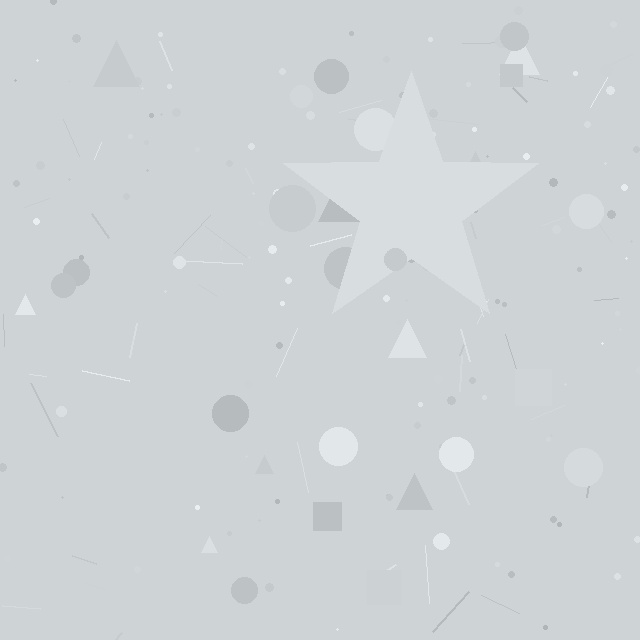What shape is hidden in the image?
A star is hidden in the image.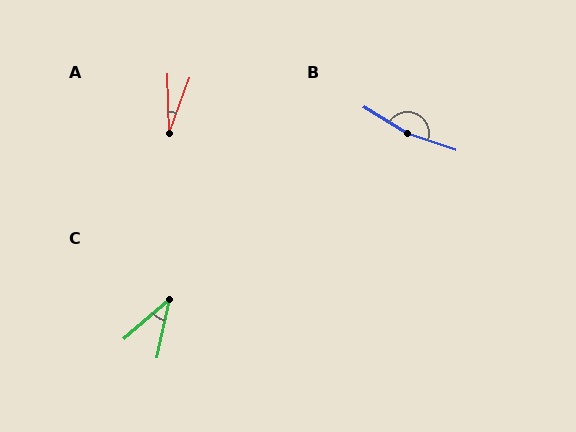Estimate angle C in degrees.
Approximately 38 degrees.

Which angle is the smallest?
A, at approximately 21 degrees.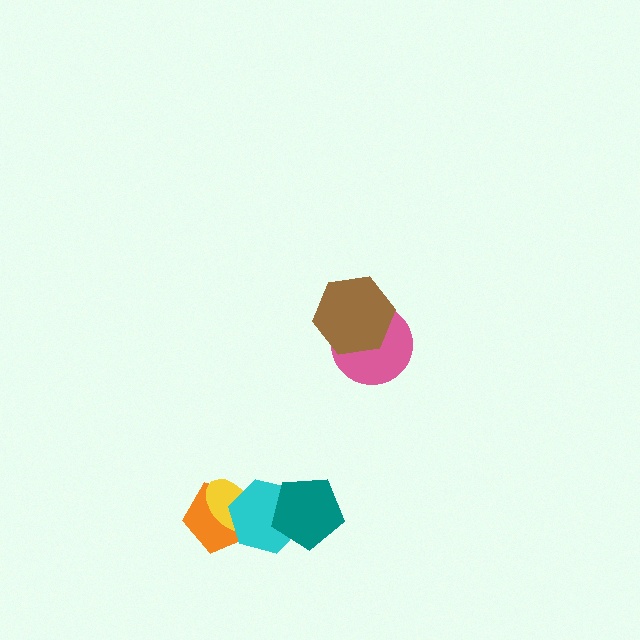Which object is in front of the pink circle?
The brown hexagon is in front of the pink circle.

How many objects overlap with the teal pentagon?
1 object overlaps with the teal pentagon.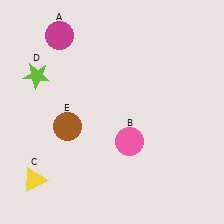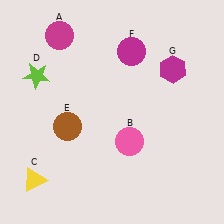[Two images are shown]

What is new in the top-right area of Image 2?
A magenta circle (F) was added in the top-right area of Image 2.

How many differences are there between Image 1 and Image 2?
There are 2 differences between the two images.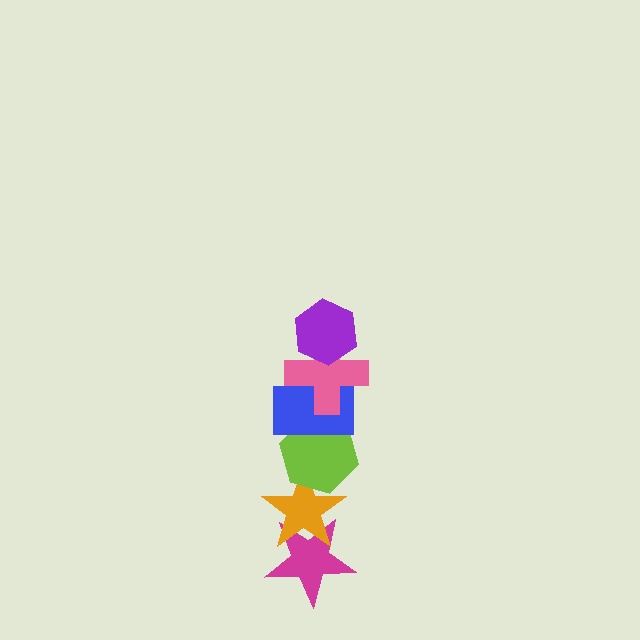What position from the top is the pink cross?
The pink cross is 2nd from the top.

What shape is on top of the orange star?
The lime hexagon is on top of the orange star.